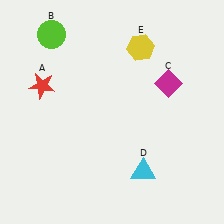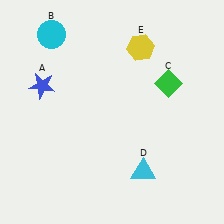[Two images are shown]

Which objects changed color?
A changed from red to blue. B changed from lime to cyan. C changed from magenta to green.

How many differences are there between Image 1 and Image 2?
There are 3 differences between the two images.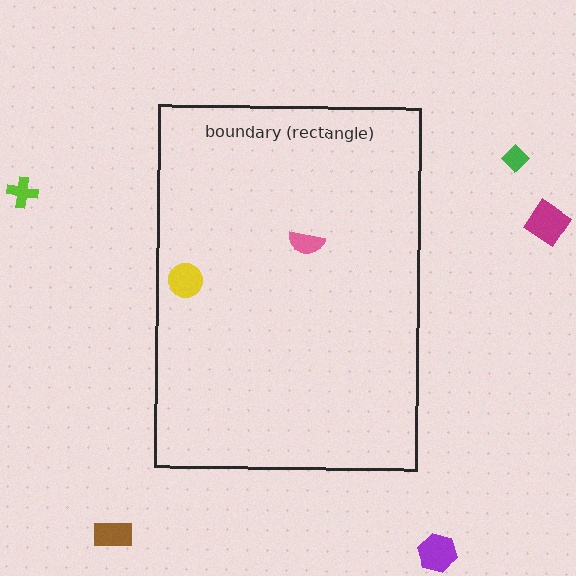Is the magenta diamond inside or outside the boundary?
Outside.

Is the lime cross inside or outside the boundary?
Outside.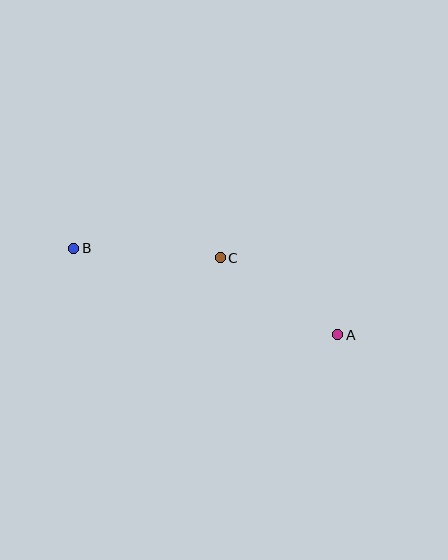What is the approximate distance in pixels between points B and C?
The distance between B and C is approximately 147 pixels.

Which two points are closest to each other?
Points A and C are closest to each other.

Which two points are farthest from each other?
Points A and B are farthest from each other.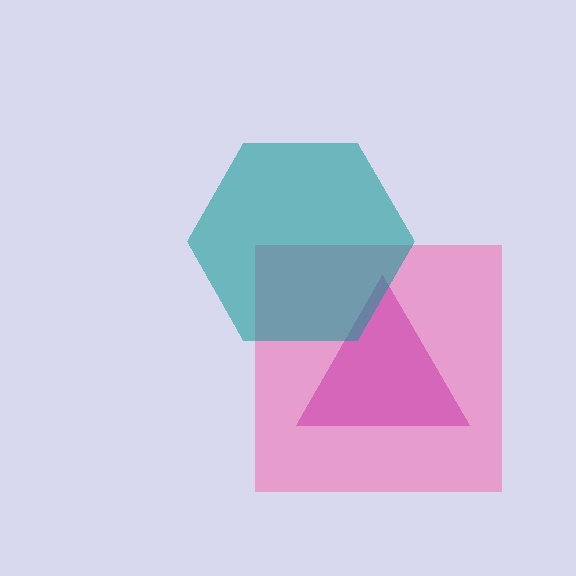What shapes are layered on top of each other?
The layered shapes are: a pink square, a magenta triangle, a teal hexagon.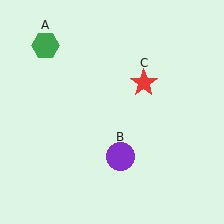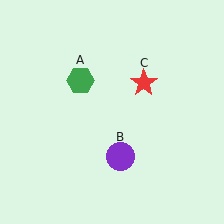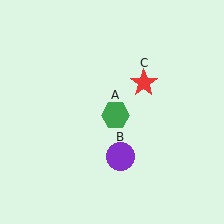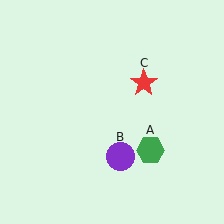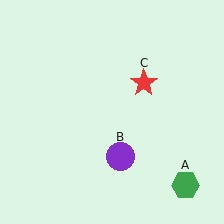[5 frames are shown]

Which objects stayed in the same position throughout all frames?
Purple circle (object B) and red star (object C) remained stationary.